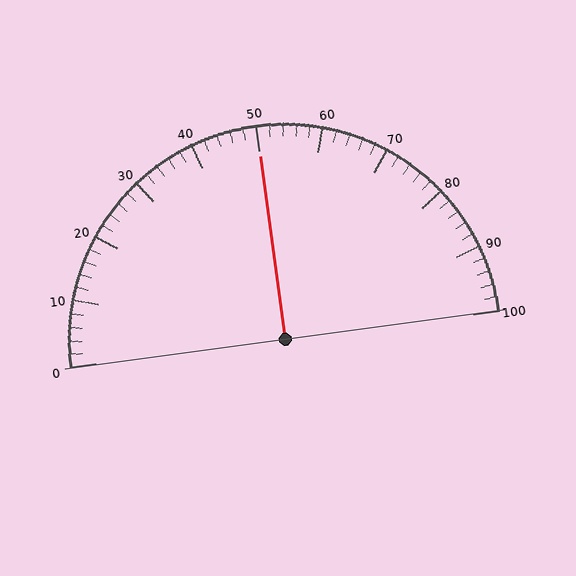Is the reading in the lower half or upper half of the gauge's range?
The reading is in the upper half of the range (0 to 100).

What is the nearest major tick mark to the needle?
The nearest major tick mark is 50.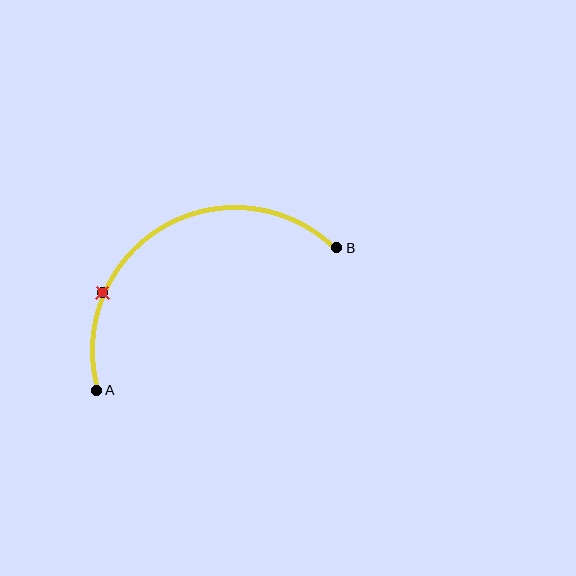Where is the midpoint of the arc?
The arc midpoint is the point on the curve farthest from the straight line joining A and B. It sits above that line.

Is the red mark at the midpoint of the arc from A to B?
No. The red mark lies on the arc but is closer to endpoint A. The arc midpoint would be at the point on the curve equidistant along the arc from both A and B.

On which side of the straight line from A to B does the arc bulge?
The arc bulges above the straight line connecting A and B.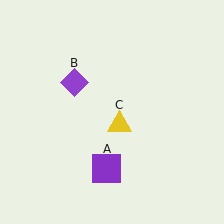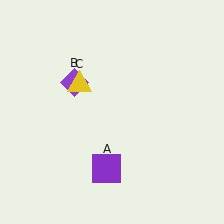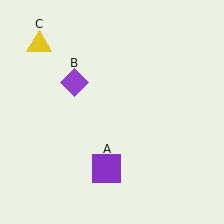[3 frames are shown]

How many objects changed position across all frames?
1 object changed position: yellow triangle (object C).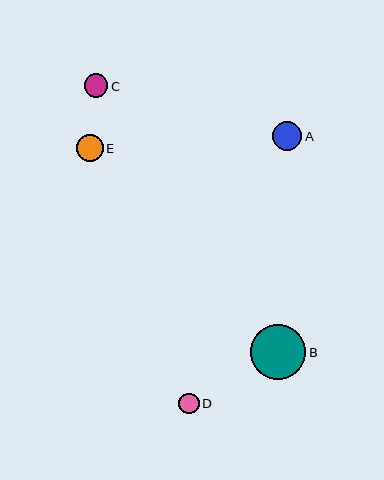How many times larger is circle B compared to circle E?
Circle B is approximately 2.1 times the size of circle E.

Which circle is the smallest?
Circle D is the smallest with a size of approximately 20 pixels.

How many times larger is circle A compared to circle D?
Circle A is approximately 1.5 times the size of circle D.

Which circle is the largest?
Circle B is the largest with a size of approximately 55 pixels.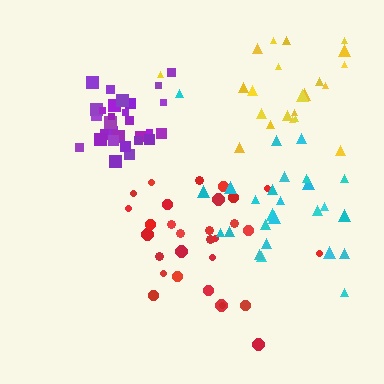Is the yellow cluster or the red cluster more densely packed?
Red.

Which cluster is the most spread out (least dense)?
Yellow.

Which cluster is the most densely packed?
Purple.